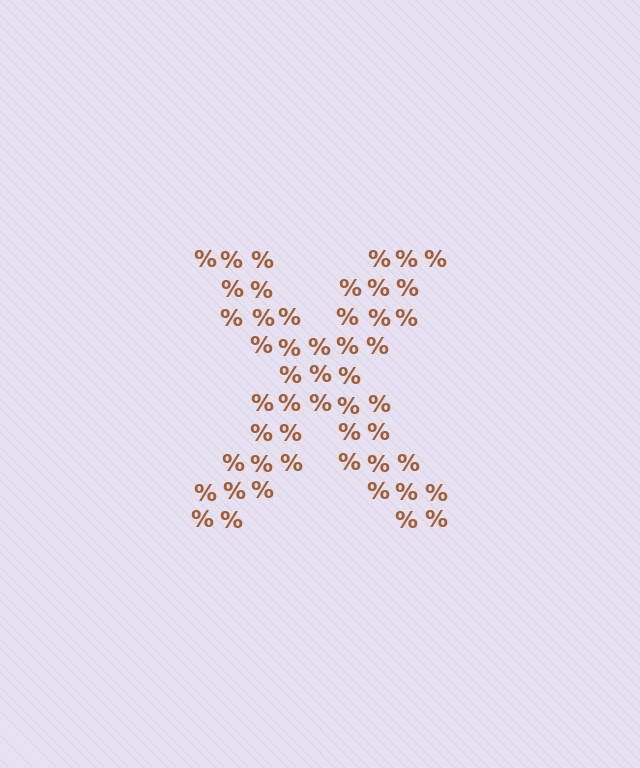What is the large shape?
The large shape is the letter X.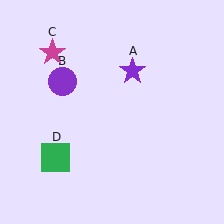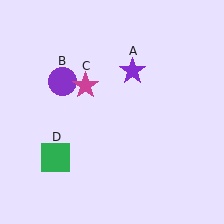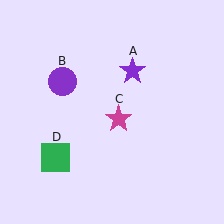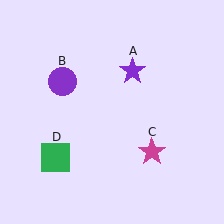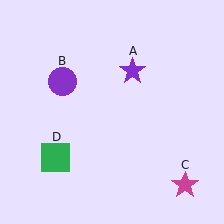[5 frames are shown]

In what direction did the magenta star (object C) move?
The magenta star (object C) moved down and to the right.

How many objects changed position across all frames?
1 object changed position: magenta star (object C).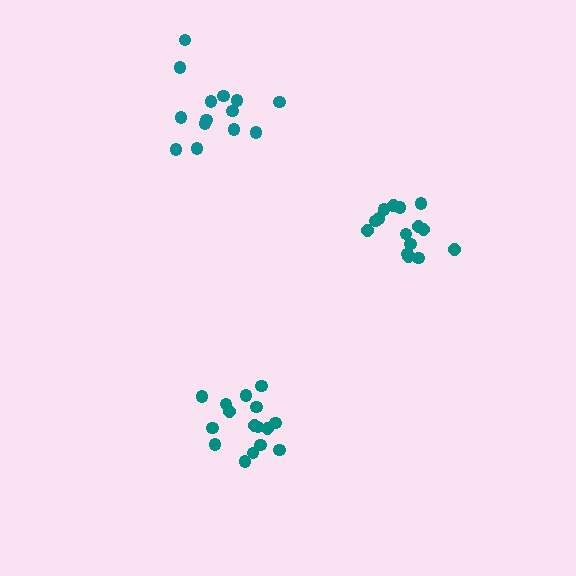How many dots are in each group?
Group 1: 15 dots, Group 2: 14 dots, Group 3: 16 dots (45 total).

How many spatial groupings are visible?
There are 3 spatial groupings.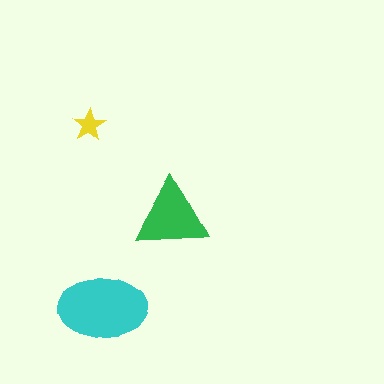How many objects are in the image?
There are 3 objects in the image.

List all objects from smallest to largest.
The yellow star, the green triangle, the cyan ellipse.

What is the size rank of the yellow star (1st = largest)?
3rd.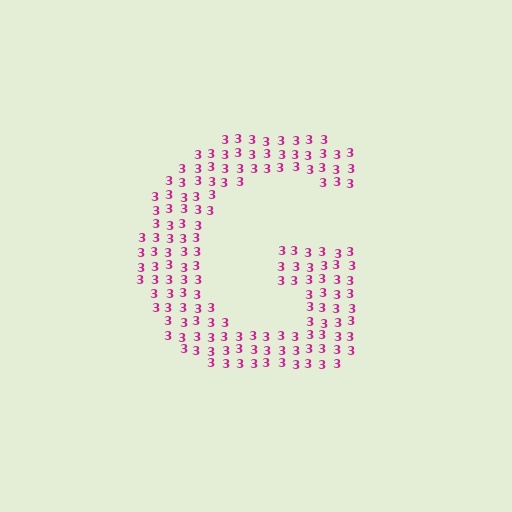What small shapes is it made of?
It is made of small digit 3's.